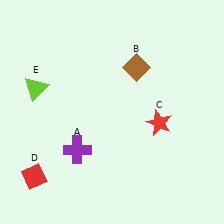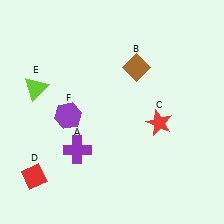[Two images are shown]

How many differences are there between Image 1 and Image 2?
There is 1 difference between the two images.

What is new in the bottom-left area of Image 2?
A purple hexagon (F) was added in the bottom-left area of Image 2.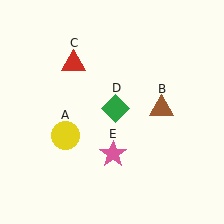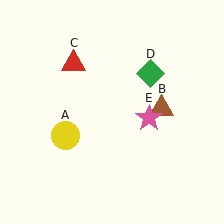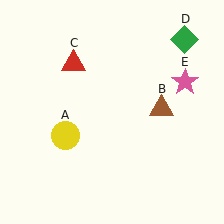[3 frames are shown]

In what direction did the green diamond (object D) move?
The green diamond (object D) moved up and to the right.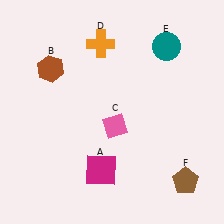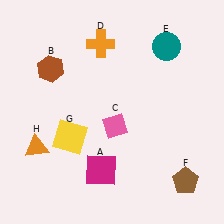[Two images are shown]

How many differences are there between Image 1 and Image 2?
There are 2 differences between the two images.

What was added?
A yellow square (G), an orange triangle (H) were added in Image 2.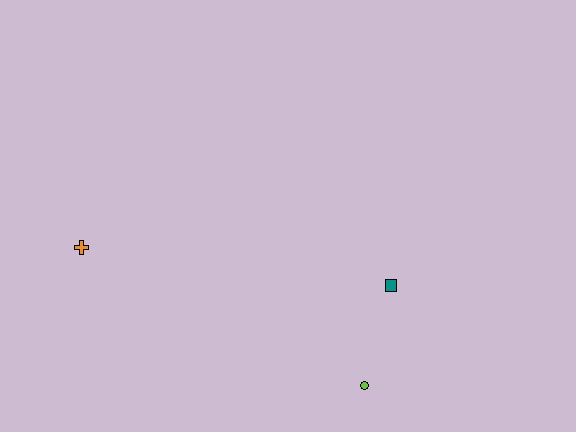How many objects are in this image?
There are 3 objects.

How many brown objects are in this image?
There are no brown objects.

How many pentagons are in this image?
There are no pentagons.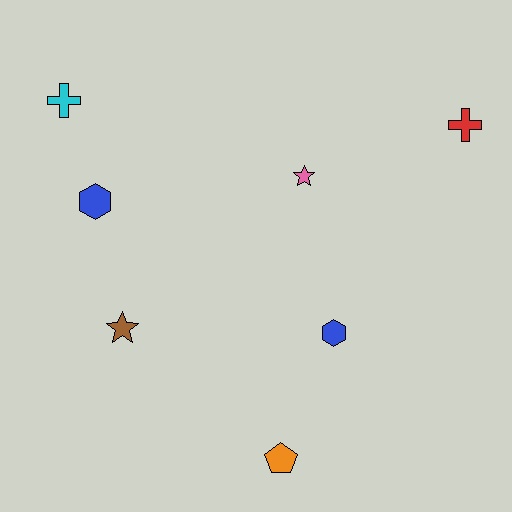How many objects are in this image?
There are 7 objects.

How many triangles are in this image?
There are no triangles.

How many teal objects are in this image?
There are no teal objects.